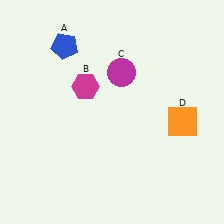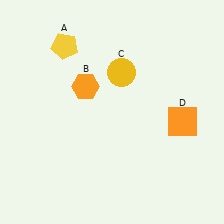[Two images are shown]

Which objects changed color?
A changed from blue to yellow. B changed from magenta to orange. C changed from magenta to yellow.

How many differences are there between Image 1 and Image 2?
There are 3 differences between the two images.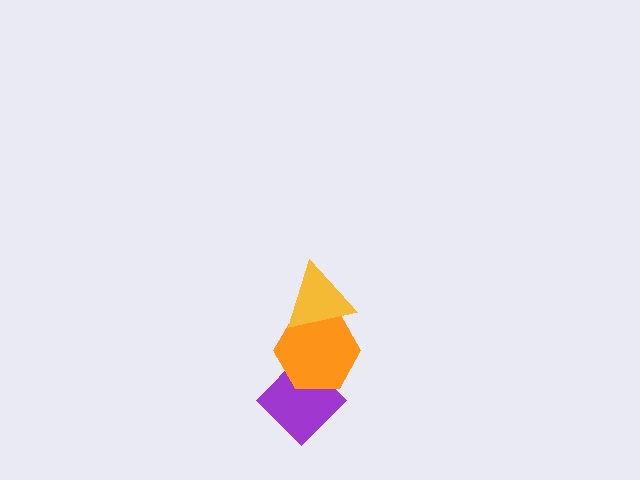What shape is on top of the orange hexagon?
The yellow triangle is on top of the orange hexagon.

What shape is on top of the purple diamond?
The orange hexagon is on top of the purple diamond.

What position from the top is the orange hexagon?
The orange hexagon is 2nd from the top.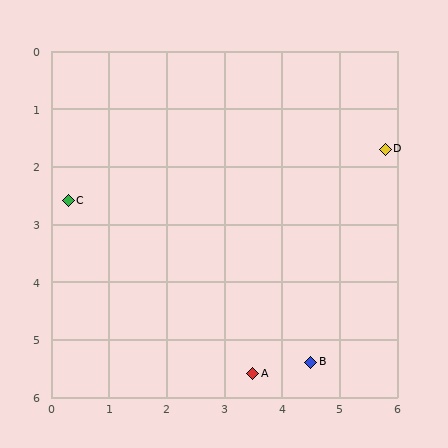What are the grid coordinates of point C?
Point C is at approximately (0.3, 2.6).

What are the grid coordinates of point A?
Point A is at approximately (3.5, 5.6).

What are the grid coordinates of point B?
Point B is at approximately (4.5, 5.4).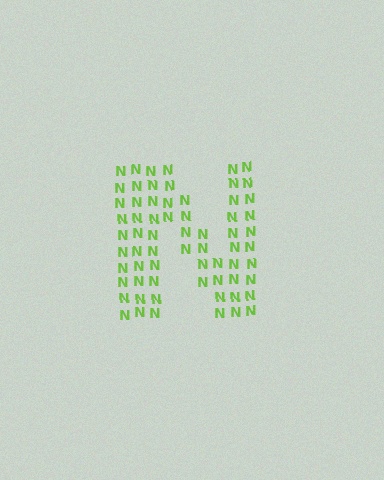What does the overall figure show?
The overall figure shows the letter N.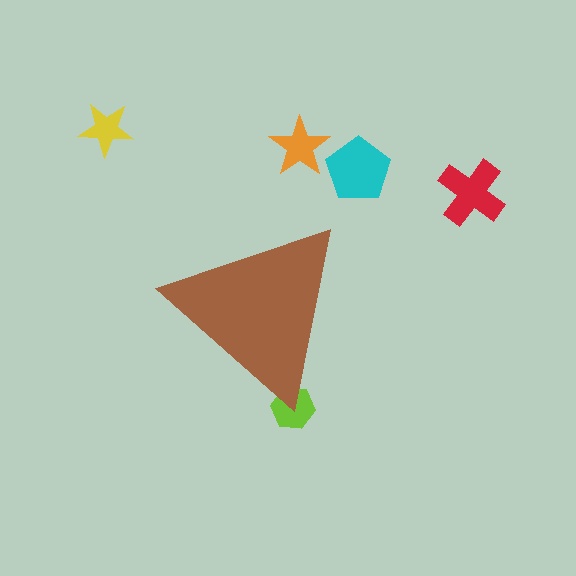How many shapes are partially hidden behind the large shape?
1 shape is partially hidden.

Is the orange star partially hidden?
No, the orange star is fully visible.